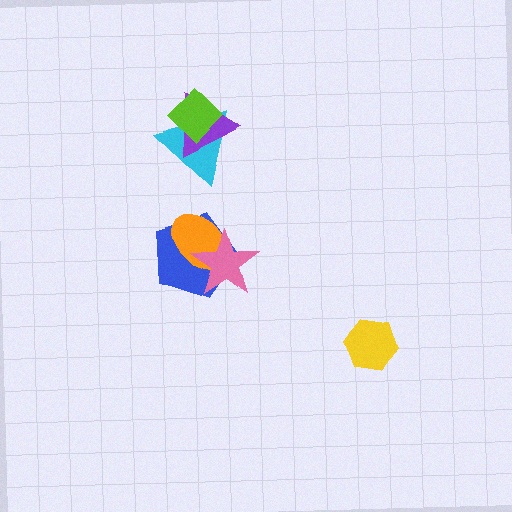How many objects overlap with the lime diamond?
2 objects overlap with the lime diamond.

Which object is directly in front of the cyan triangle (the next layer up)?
The purple triangle is directly in front of the cyan triangle.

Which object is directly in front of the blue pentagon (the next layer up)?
The orange ellipse is directly in front of the blue pentagon.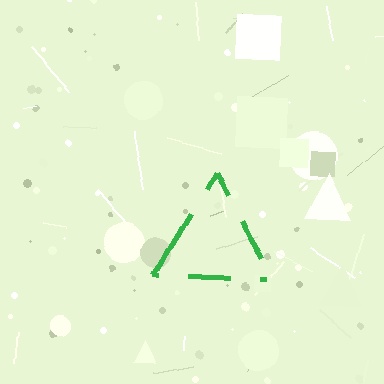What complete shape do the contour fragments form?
The contour fragments form a triangle.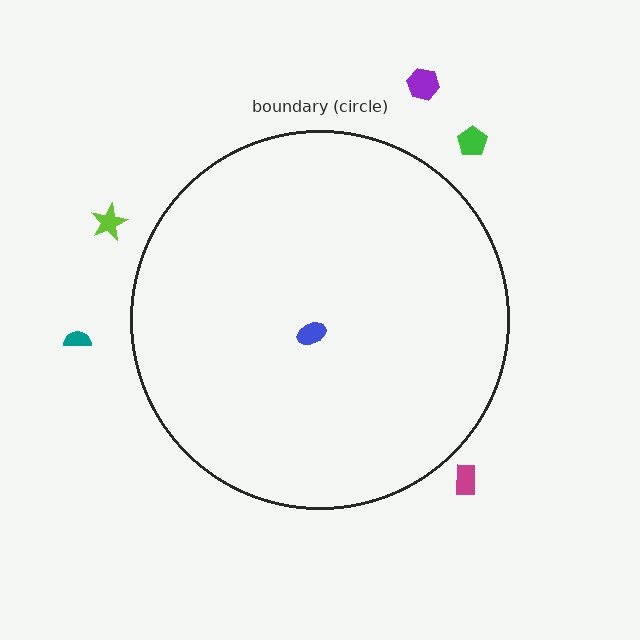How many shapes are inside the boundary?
1 inside, 5 outside.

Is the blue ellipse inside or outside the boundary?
Inside.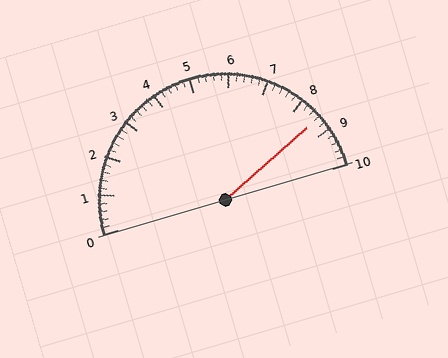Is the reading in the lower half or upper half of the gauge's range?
The reading is in the upper half of the range (0 to 10).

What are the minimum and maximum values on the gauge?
The gauge ranges from 0 to 10.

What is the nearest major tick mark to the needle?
The nearest major tick mark is 9.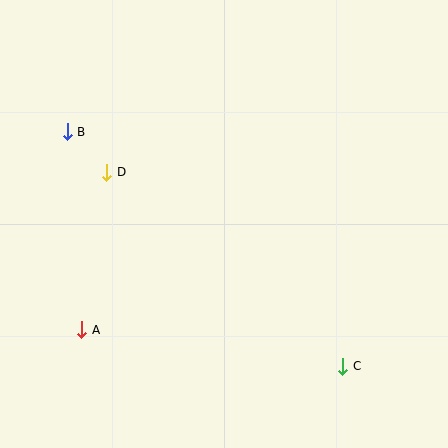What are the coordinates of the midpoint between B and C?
The midpoint between B and C is at (205, 249).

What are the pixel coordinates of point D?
Point D is at (107, 172).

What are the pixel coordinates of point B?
Point B is at (67, 132).